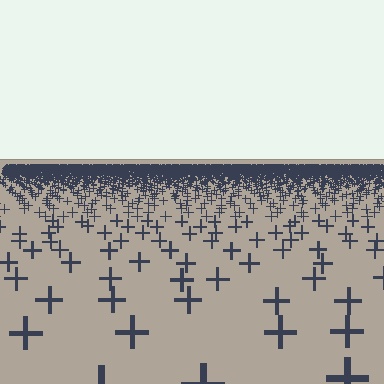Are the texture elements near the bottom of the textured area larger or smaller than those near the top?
Larger. Near the bottom, elements are closer to the viewer and appear at a bigger on-screen size.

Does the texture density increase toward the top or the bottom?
Density increases toward the top.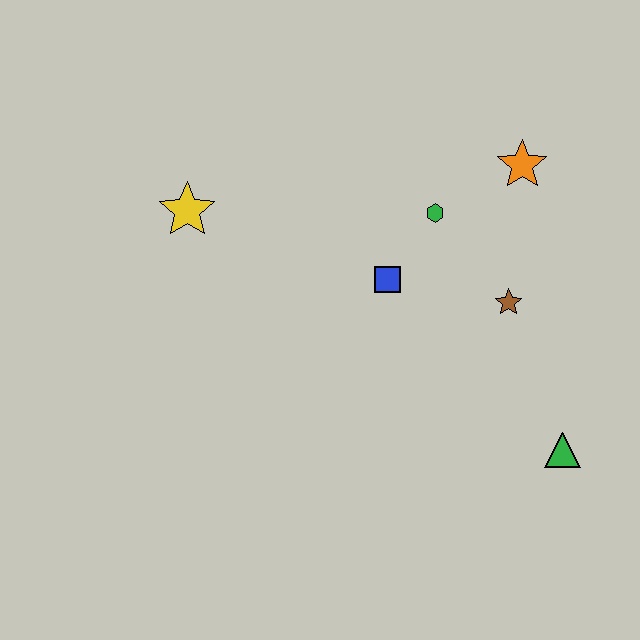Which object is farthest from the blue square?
The green triangle is farthest from the blue square.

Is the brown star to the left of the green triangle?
Yes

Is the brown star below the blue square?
Yes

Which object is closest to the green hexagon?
The blue square is closest to the green hexagon.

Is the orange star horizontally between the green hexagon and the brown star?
No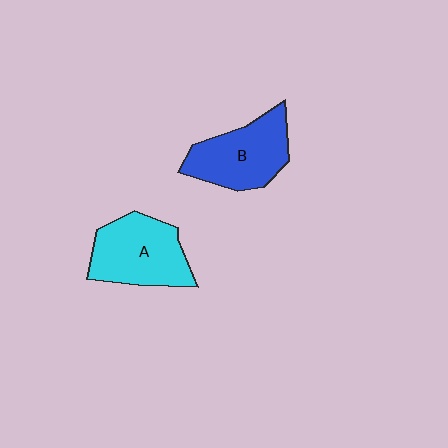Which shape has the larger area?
Shape A (cyan).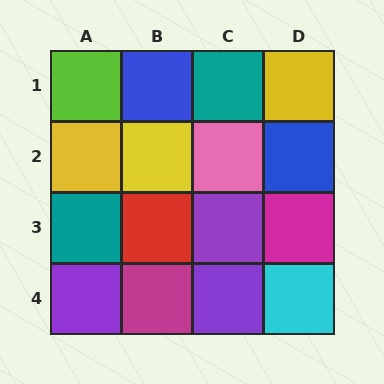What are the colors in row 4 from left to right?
Purple, magenta, purple, cyan.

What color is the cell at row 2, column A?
Yellow.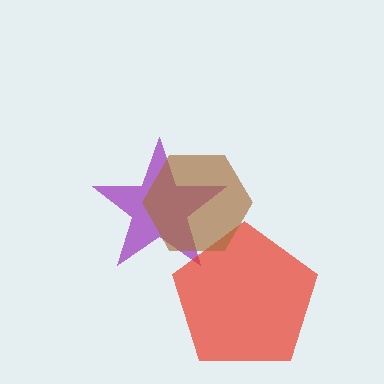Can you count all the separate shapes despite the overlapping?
Yes, there are 3 separate shapes.